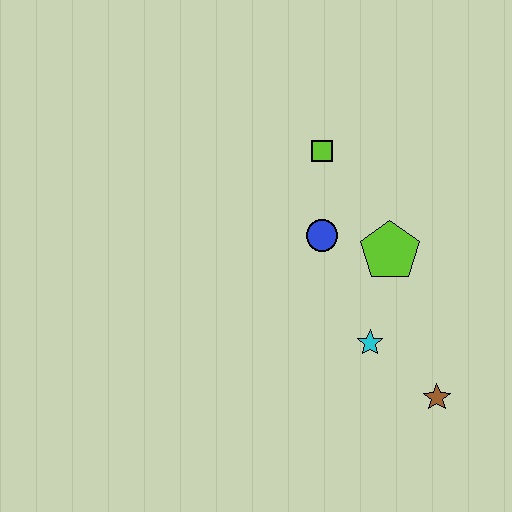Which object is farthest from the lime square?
The brown star is farthest from the lime square.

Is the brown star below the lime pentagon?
Yes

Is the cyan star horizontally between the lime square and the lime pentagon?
Yes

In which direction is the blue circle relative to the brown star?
The blue circle is above the brown star.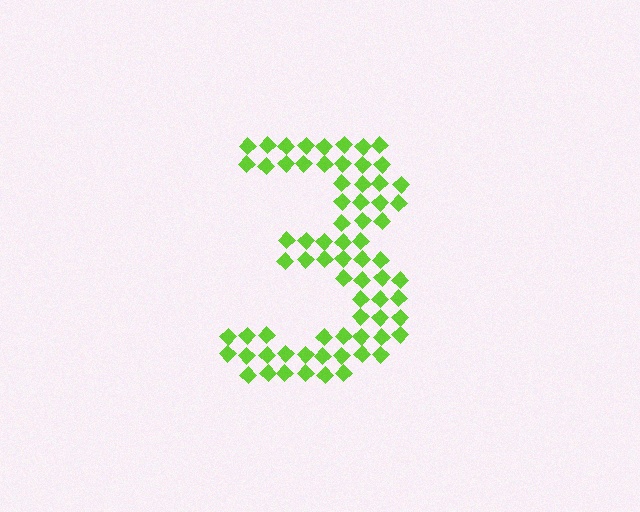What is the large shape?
The large shape is the digit 3.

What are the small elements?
The small elements are diamonds.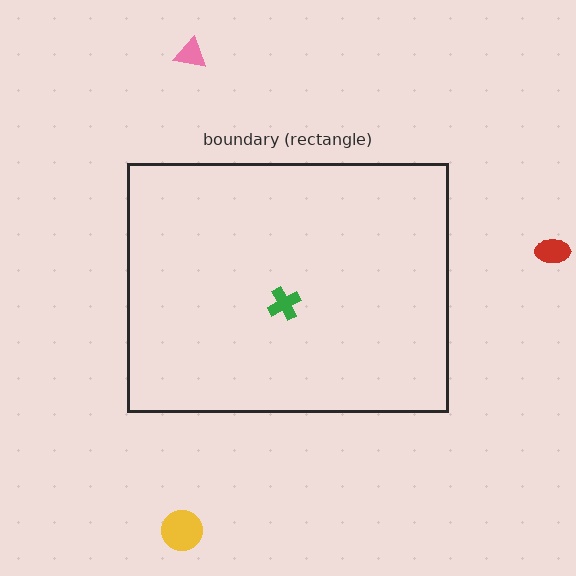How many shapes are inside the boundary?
1 inside, 3 outside.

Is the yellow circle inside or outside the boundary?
Outside.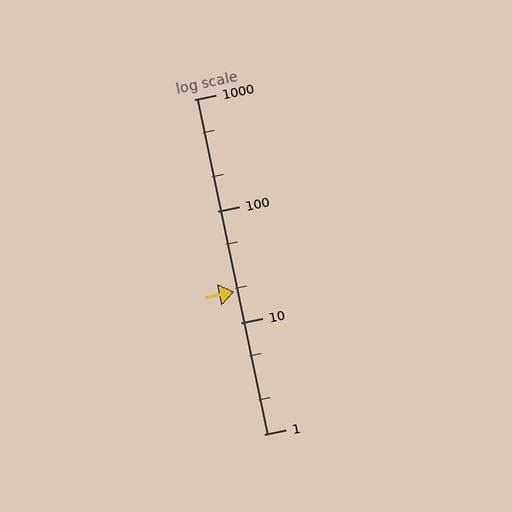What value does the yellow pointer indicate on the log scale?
The pointer indicates approximately 19.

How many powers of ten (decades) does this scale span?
The scale spans 3 decades, from 1 to 1000.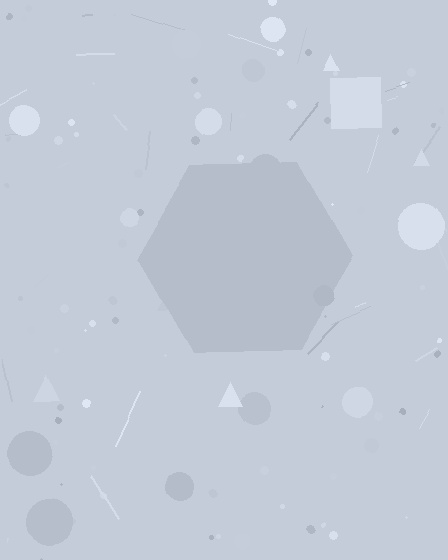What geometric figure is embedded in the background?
A hexagon is embedded in the background.